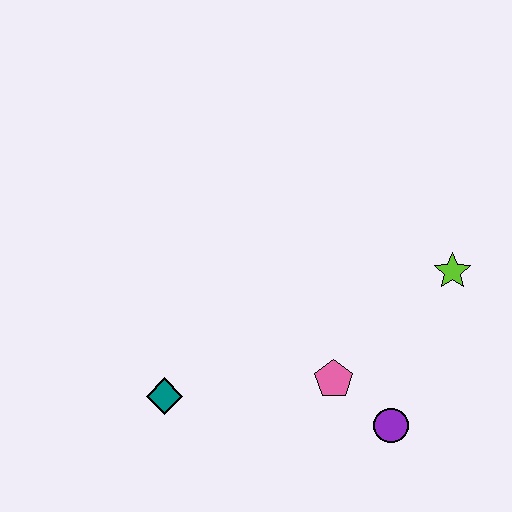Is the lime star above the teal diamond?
Yes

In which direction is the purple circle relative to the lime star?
The purple circle is below the lime star.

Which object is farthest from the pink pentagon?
The teal diamond is farthest from the pink pentagon.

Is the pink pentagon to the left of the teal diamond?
No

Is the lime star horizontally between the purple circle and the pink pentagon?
No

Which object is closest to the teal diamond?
The pink pentagon is closest to the teal diamond.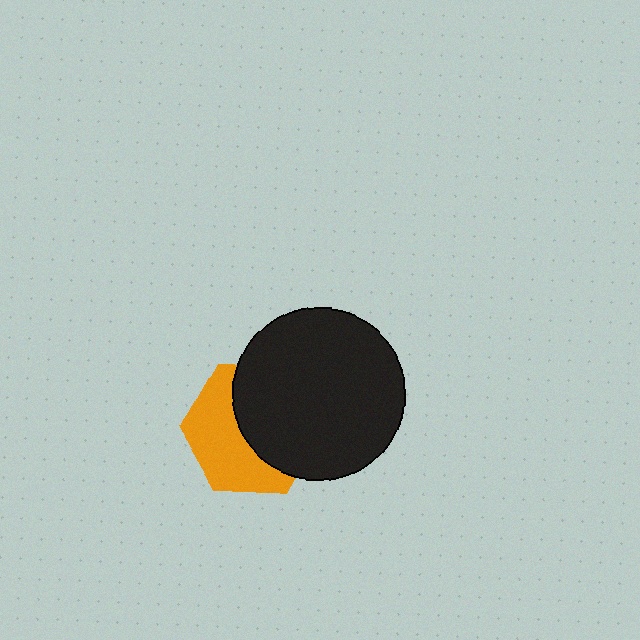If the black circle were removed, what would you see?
You would see the complete orange hexagon.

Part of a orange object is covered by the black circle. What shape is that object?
It is a hexagon.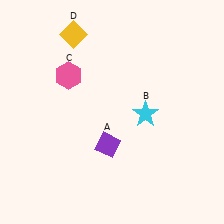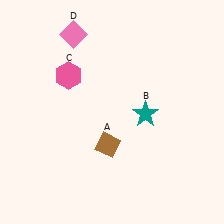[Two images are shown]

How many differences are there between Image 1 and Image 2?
There are 3 differences between the two images.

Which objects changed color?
A changed from purple to brown. B changed from cyan to teal. D changed from yellow to pink.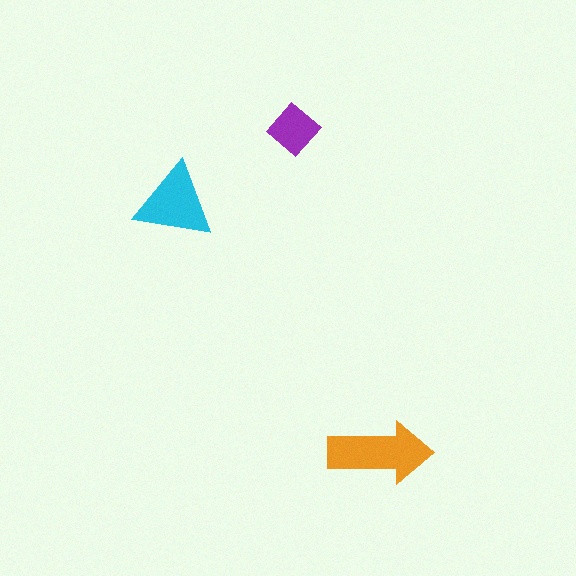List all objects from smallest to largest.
The purple diamond, the cyan triangle, the orange arrow.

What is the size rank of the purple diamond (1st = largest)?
3rd.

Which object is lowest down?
The orange arrow is bottommost.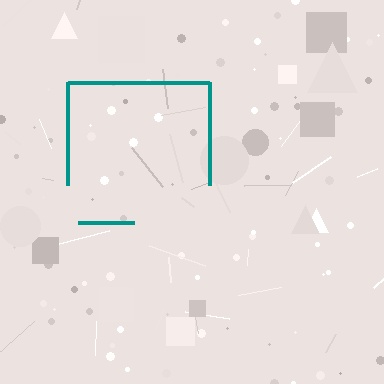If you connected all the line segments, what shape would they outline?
They would outline a square.